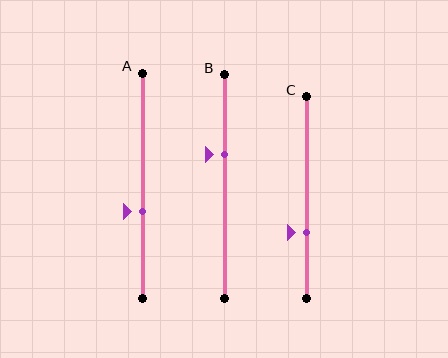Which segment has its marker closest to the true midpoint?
Segment A has its marker closest to the true midpoint.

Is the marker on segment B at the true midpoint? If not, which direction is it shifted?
No, the marker on segment B is shifted upward by about 14% of the segment length.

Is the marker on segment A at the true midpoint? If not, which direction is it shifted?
No, the marker on segment A is shifted downward by about 11% of the segment length.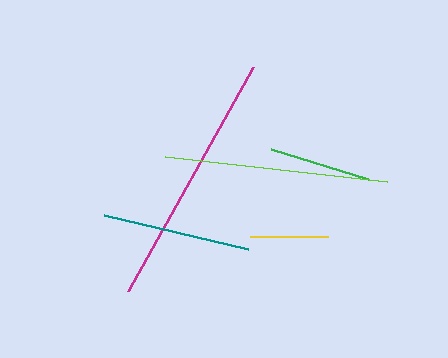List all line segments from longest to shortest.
From longest to shortest: magenta, lime, teal, green, yellow.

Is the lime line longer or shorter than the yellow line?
The lime line is longer than the yellow line.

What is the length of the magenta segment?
The magenta segment is approximately 256 pixels long.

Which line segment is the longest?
The magenta line is the longest at approximately 256 pixels.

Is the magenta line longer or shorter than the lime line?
The magenta line is longer than the lime line.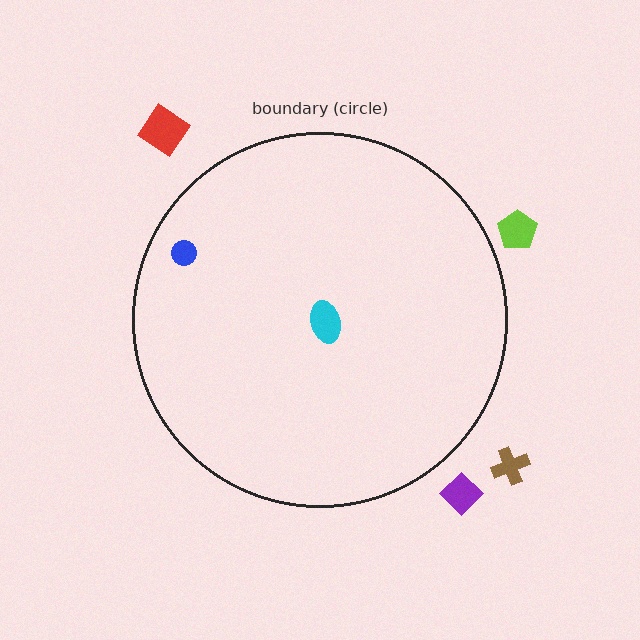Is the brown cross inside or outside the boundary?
Outside.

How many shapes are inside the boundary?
2 inside, 4 outside.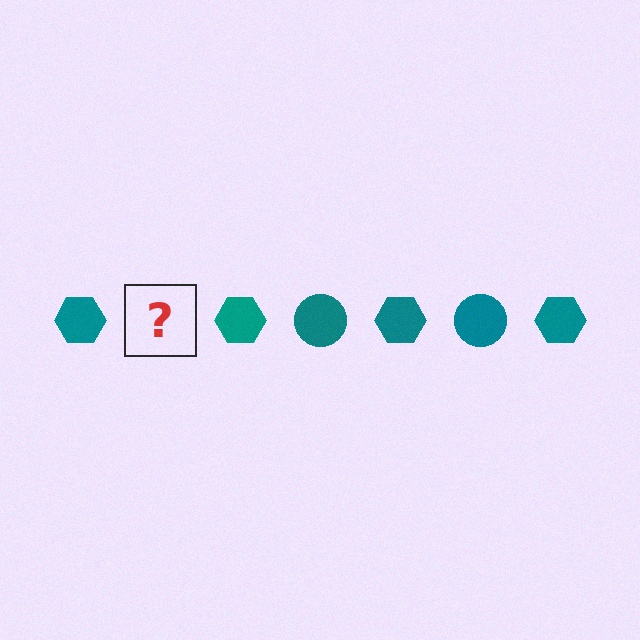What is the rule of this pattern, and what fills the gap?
The rule is that the pattern cycles through hexagon, circle shapes in teal. The gap should be filled with a teal circle.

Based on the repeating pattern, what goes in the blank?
The blank should be a teal circle.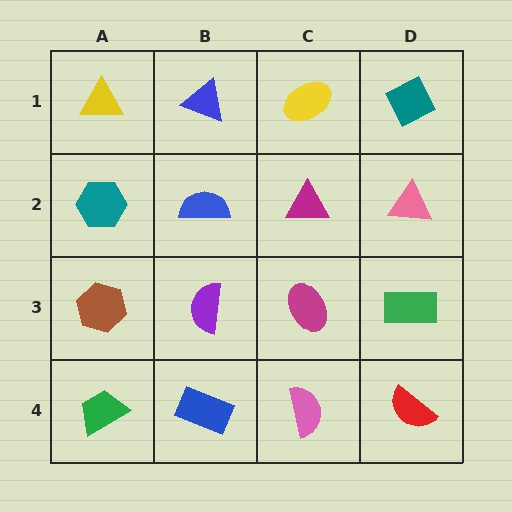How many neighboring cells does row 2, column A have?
3.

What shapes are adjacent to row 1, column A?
A teal hexagon (row 2, column A), a blue triangle (row 1, column B).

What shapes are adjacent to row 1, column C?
A magenta triangle (row 2, column C), a blue triangle (row 1, column B), a teal diamond (row 1, column D).